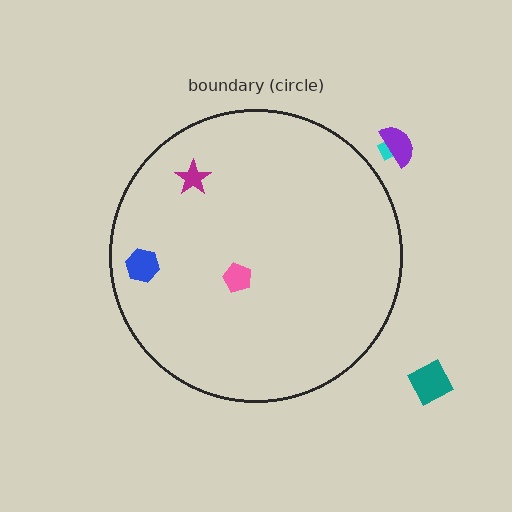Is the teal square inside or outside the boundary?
Outside.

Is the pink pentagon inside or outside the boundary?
Inside.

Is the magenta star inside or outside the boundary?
Inside.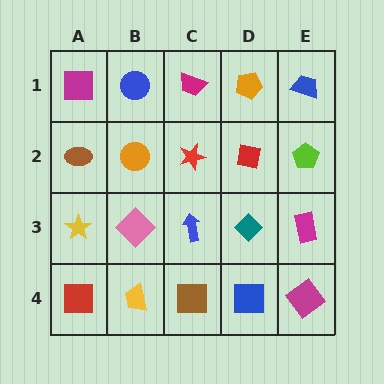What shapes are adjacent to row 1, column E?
A lime pentagon (row 2, column E), an orange pentagon (row 1, column D).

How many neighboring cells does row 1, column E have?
2.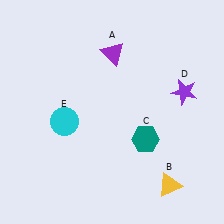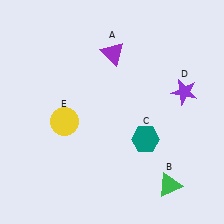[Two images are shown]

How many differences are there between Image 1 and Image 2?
There are 2 differences between the two images.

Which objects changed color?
B changed from yellow to green. E changed from cyan to yellow.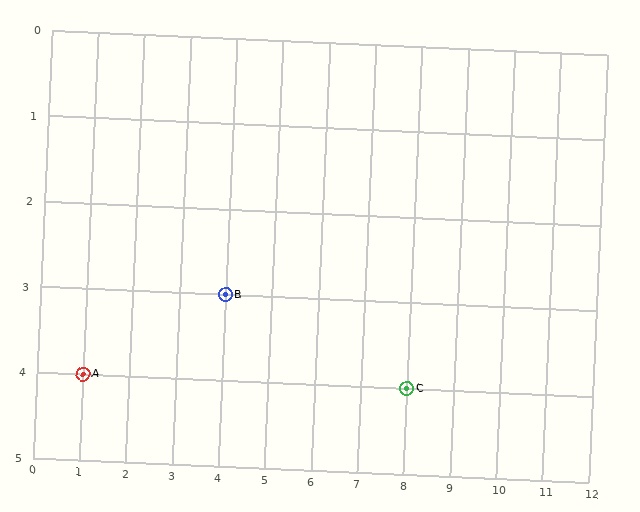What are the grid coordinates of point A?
Point A is at grid coordinates (1, 4).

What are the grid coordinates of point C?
Point C is at grid coordinates (8, 4).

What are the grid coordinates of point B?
Point B is at grid coordinates (4, 3).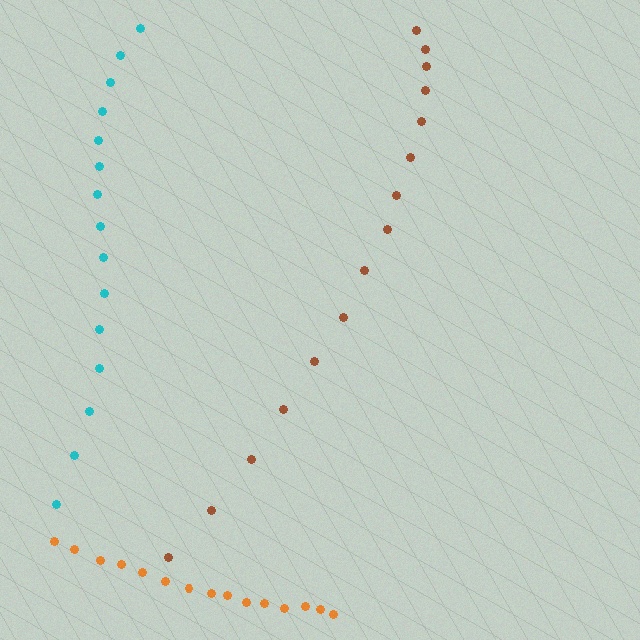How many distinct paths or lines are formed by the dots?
There are 3 distinct paths.